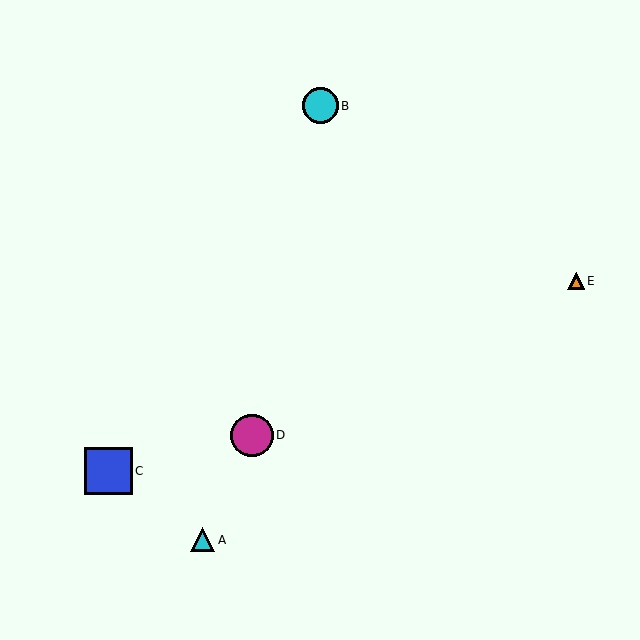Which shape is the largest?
The blue square (labeled C) is the largest.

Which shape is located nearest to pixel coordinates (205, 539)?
The cyan triangle (labeled A) at (203, 540) is nearest to that location.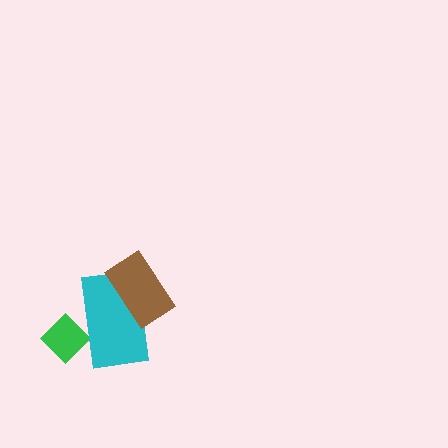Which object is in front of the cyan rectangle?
The brown rectangle is in front of the cyan rectangle.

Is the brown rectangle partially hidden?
No, no other shape covers it.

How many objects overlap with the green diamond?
1 object overlaps with the green diamond.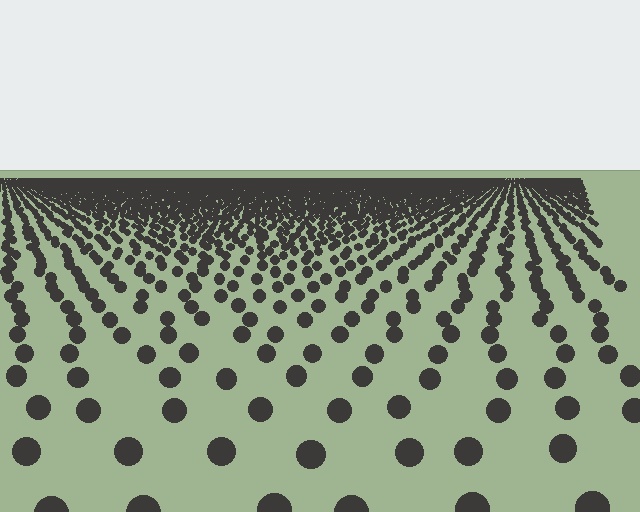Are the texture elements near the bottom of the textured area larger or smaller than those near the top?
Larger. Near the bottom, elements are closer to the viewer and appear at a bigger on-screen size.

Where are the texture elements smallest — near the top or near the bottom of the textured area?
Near the top.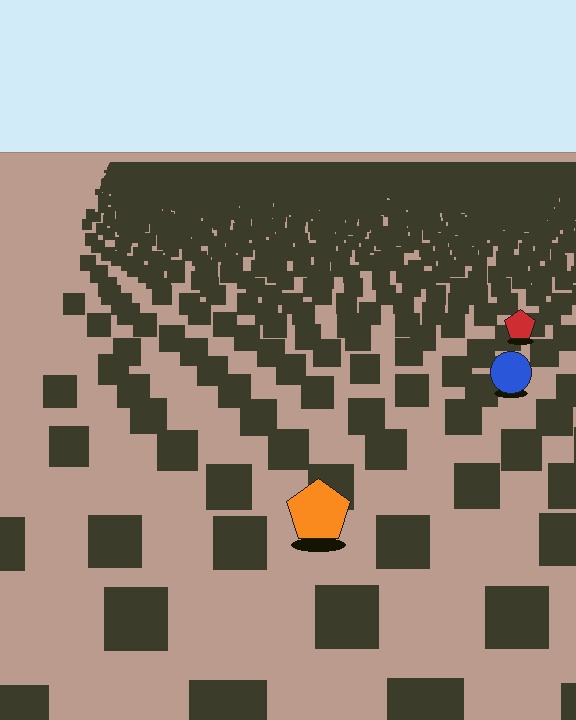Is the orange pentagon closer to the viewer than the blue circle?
Yes. The orange pentagon is closer — you can tell from the texture gradient: the ground texture is coarser near it.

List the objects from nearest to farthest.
From nearest to farthest: the orange pentagon, the blue circle, the red pentagon.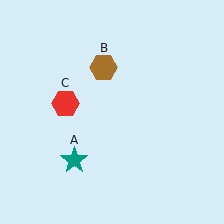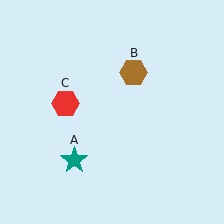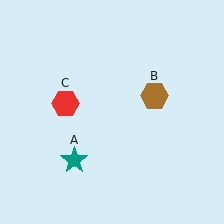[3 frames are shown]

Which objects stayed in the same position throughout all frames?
Teal star (object A) and red hexagon (object C) remained stationary.